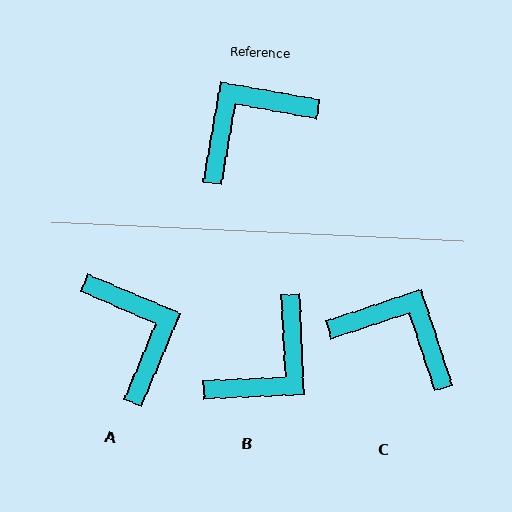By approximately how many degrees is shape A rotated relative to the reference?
Approximately 103 degrees clockwise.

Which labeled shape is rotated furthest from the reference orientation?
B, about 167 degrees away.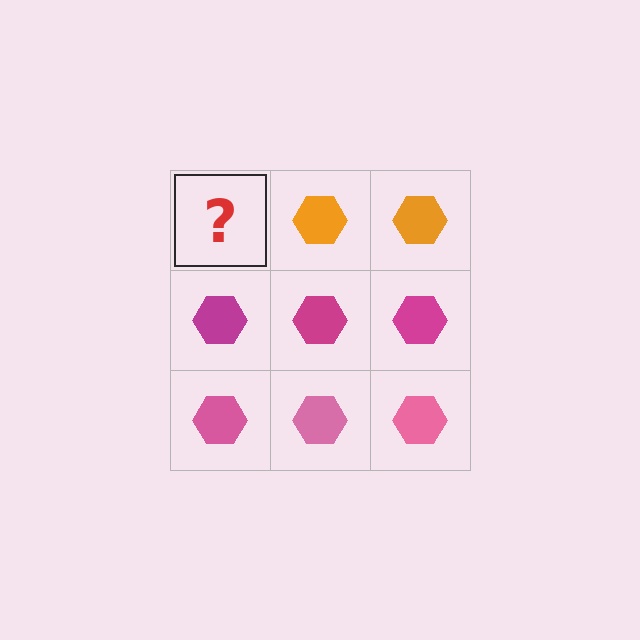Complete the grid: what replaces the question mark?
The question mark should be replaced with an orange hexagon.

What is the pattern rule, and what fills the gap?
The rule is that each row has a consistent color. The gap should be filled with an orange hexagon.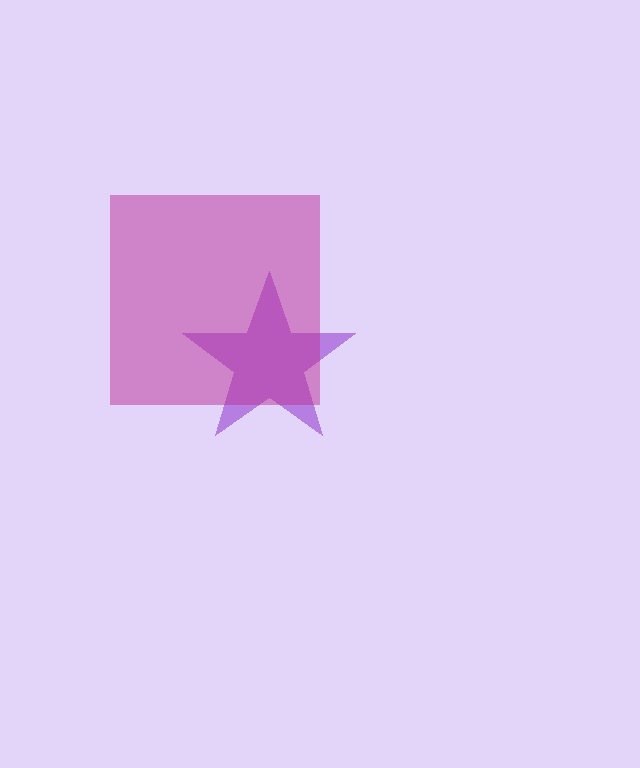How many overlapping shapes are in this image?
There are 2 overlapping shapes in the image.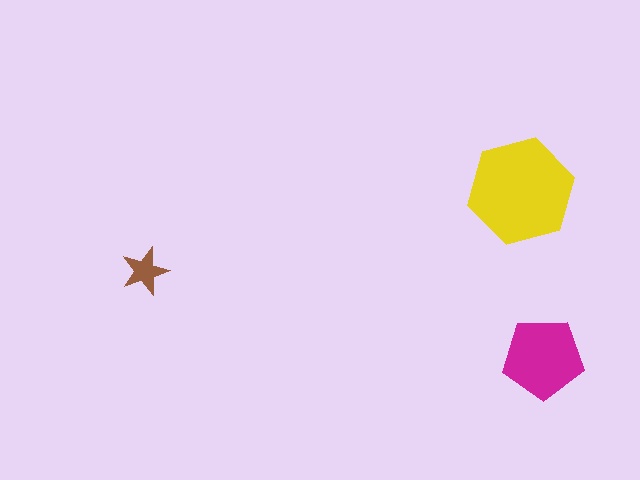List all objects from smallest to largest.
The brown star, the magenta pentagon, the yellow hexagon.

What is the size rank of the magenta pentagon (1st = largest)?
2nd.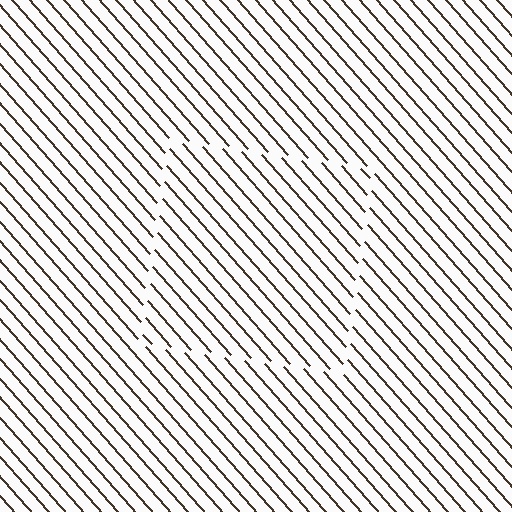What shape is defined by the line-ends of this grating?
An illusory square. The interior of the shape contains the same grating, shifted by half a period — the contour is defined by the phase discontinuity where line-ends from the inner and outer gratings abut.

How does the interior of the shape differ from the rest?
The interior of the shape contains the same grating, shifted by half a period — the contour is defined by the phase discontinuity where line-ends from the inner and outer gratings abut.